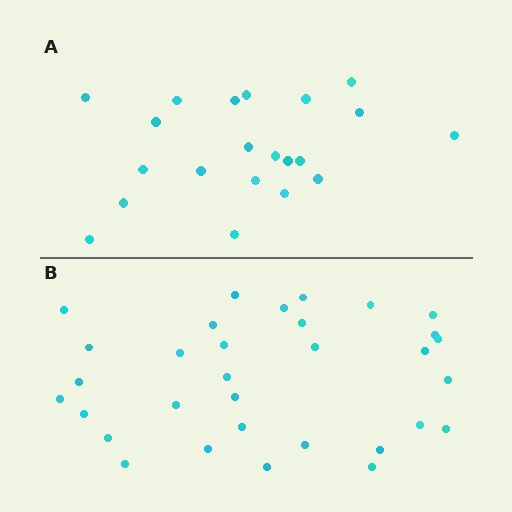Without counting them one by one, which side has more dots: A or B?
Region B (the bottom region) has more dots.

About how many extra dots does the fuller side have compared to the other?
Region B has roughly 12 or so more dots than region A.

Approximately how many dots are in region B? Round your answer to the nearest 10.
About 30 dots. (The exact count is 32, which rounds to 30.)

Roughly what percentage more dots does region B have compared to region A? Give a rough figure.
About 50% more.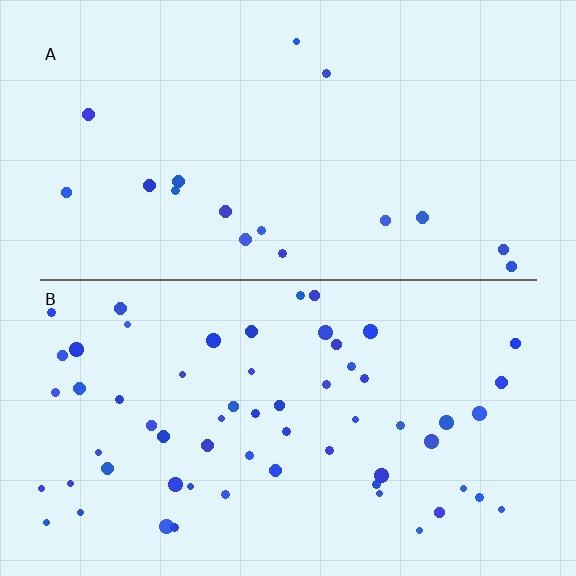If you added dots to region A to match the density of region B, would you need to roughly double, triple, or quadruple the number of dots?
Approximately quadruple.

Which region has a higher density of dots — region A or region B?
B (the bottom).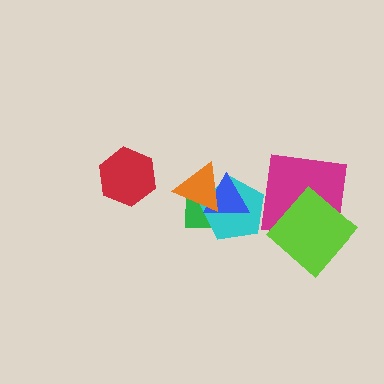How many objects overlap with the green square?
3 objects overlap with the green square.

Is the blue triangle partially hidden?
Yes, it is partially covered by another shape.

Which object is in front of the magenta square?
The lime diamond is in front of the magenta square.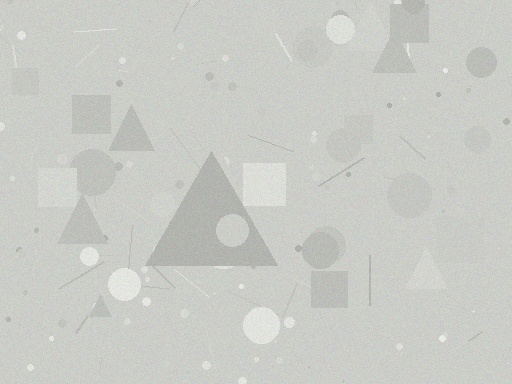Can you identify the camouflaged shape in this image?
The camouflaged shape is a triangle.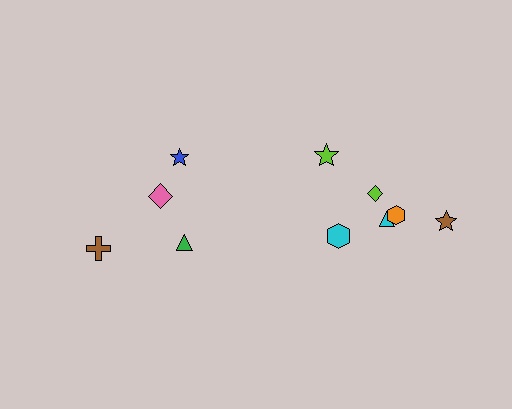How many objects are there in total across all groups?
There are 10 objects.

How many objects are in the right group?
There are 6 objects.